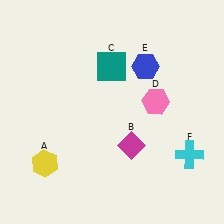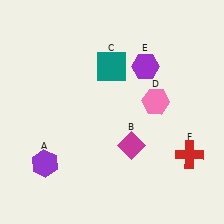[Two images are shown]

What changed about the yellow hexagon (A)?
In Image 1, A is yellow. In Image 2, it changed to purple.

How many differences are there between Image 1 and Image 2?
There are 3 differences between the two images.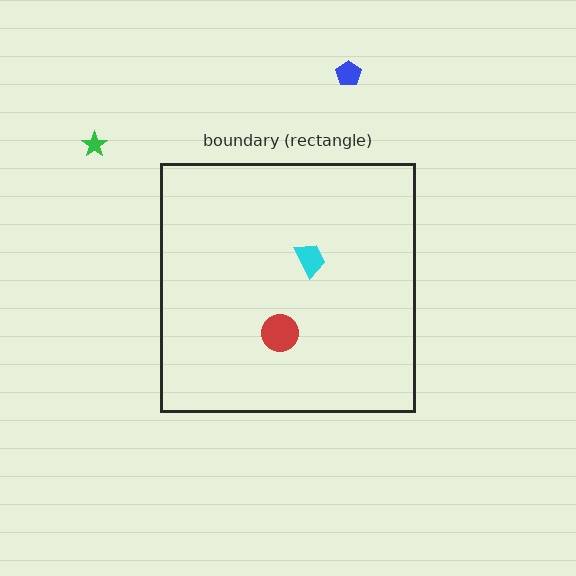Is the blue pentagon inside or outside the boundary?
Outside.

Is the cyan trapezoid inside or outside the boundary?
Inside.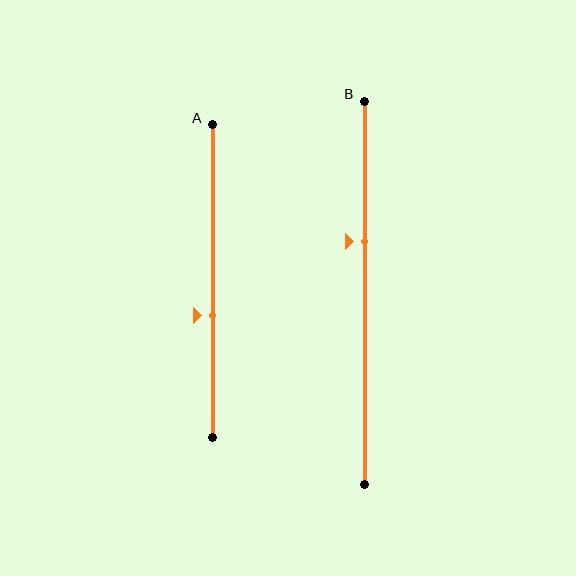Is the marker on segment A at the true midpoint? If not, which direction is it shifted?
No, the marker on segment A is shifted downward by about 11% of the segment length.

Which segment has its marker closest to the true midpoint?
Segment A has its marker closest to the true midpoint.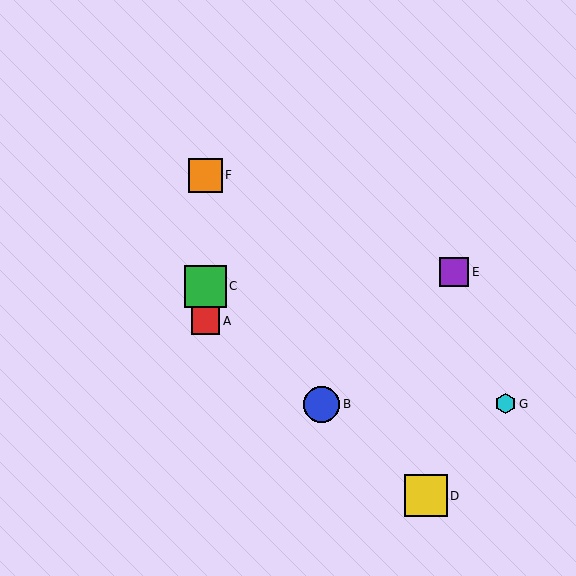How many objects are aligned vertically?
3 objects (A, C, F) are aligned vertically.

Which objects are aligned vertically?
Objects A, C, F are aligned vertically.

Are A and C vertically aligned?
Yes, both are at x≈206.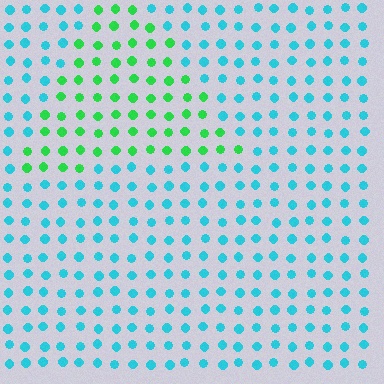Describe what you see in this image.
The image is filled with small cyan elements in a uniform arrangement. A triangle-shaped region is visible where the elements are tinted to a slightly different hue, forming a subtle color boundary.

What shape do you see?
I see a triangle.